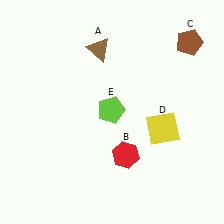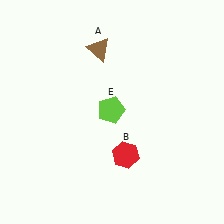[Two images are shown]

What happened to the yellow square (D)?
The yellow square (D) was removed in Image 2. It was in the bottom-right area of Image 1.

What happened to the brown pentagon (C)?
The brown pentagon (C) was removed in Image 2. It was in the top-right area of Image 1.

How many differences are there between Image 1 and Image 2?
There are 2 differences between the two images.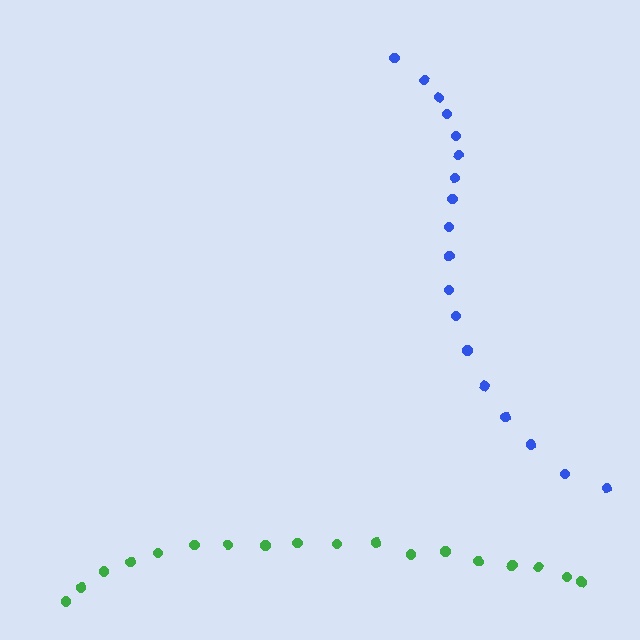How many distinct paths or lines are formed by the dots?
There are 2 distinct paths.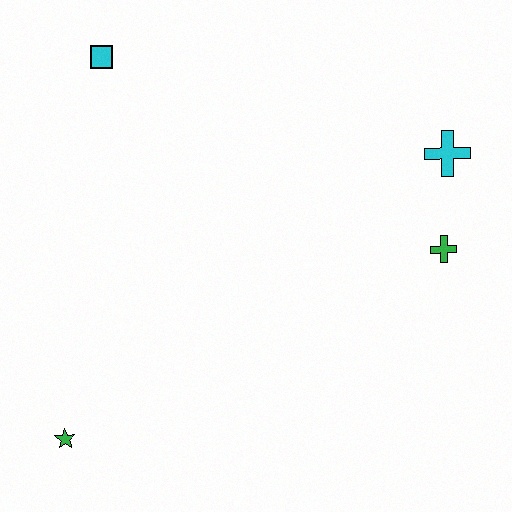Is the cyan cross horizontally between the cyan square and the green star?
No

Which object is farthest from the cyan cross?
The green star is farthest from the cyan cross.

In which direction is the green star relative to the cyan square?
The green star is below the cyan square.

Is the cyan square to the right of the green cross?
No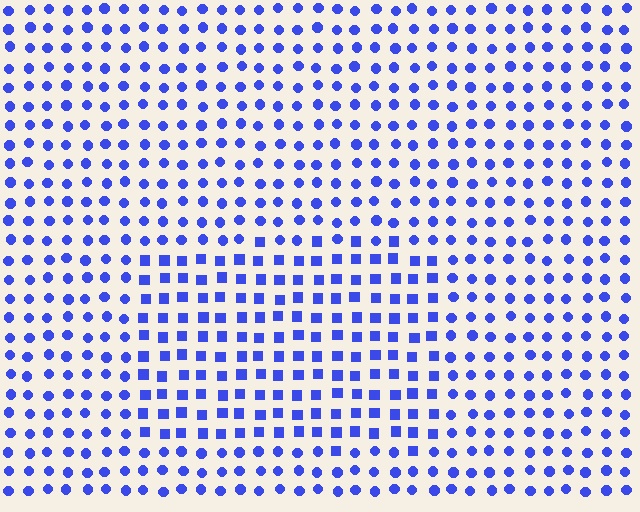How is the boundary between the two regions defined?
The boundary is defined by a change in element shape: squares inside vs. circles outside. All elements share the same color and spacing.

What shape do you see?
I see a rectangle.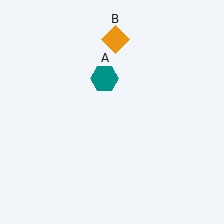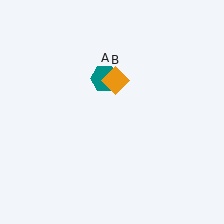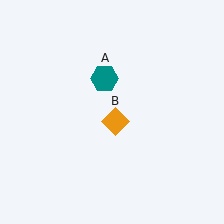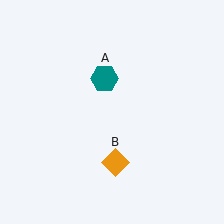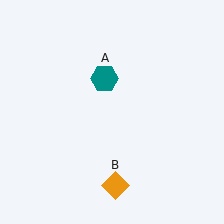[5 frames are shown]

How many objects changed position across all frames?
1 object changed position: orange diamond (object B).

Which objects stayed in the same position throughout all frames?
Teal hexagon (object A) remained stationary.